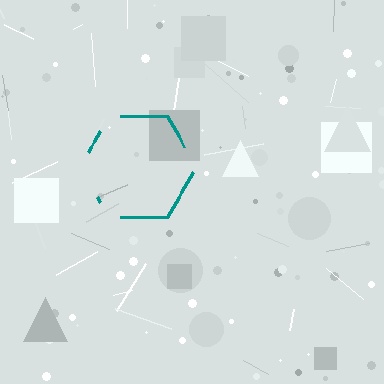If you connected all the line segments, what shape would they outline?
They would outline a hexagon.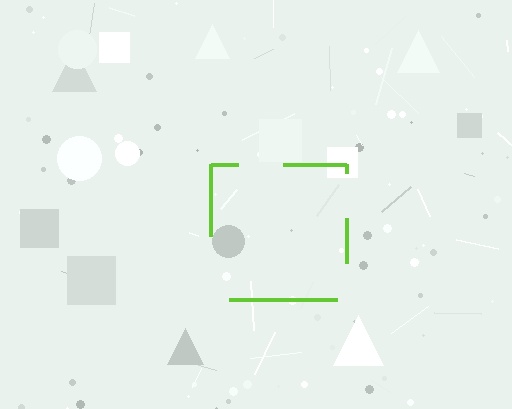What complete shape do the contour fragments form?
The contour fragments form a square.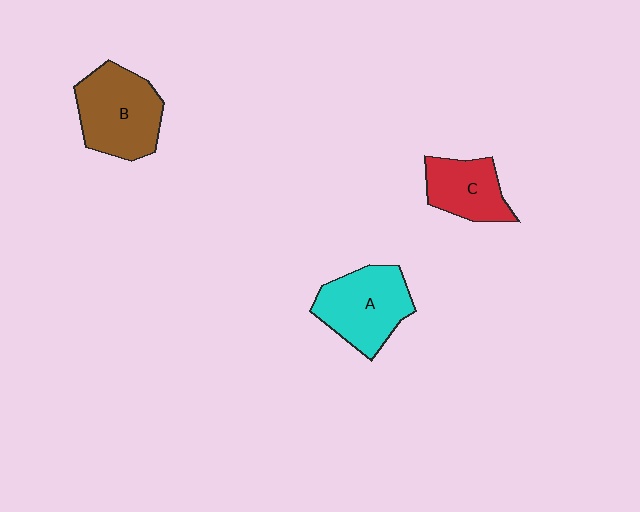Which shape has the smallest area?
Shape C (red).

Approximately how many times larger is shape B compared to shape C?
Approximately 1.5 times.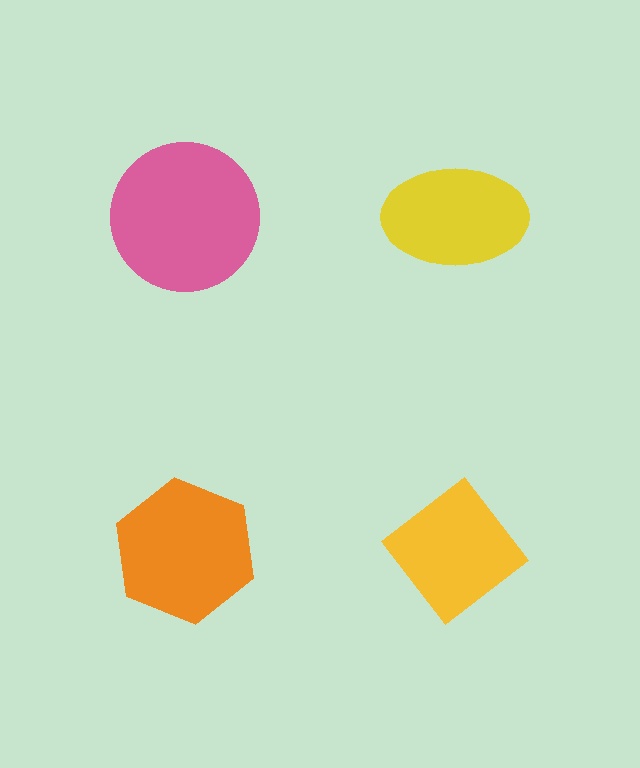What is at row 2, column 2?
A yellow diamond.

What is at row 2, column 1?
An orange hexagon.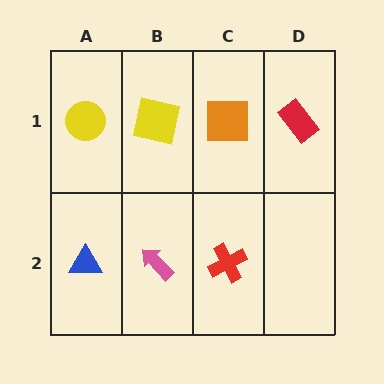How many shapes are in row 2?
3 shapes.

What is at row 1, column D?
A red rectangle.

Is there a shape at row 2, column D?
No, that cell is empty.